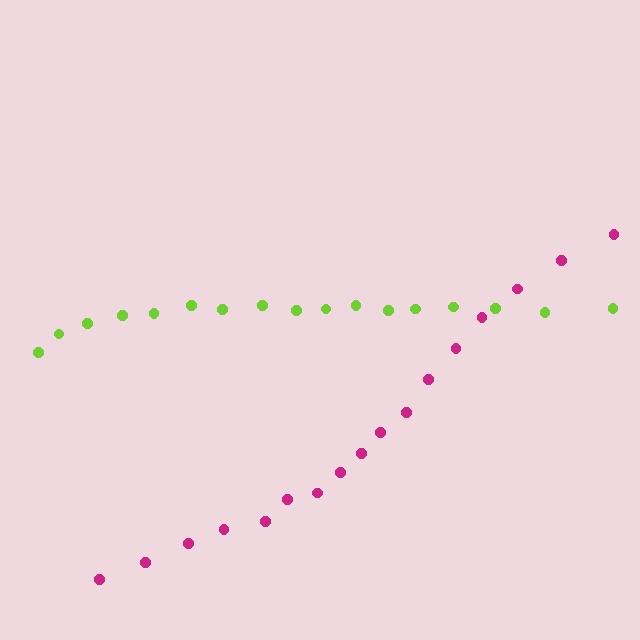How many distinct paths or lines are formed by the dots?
There are 2 distinct paths.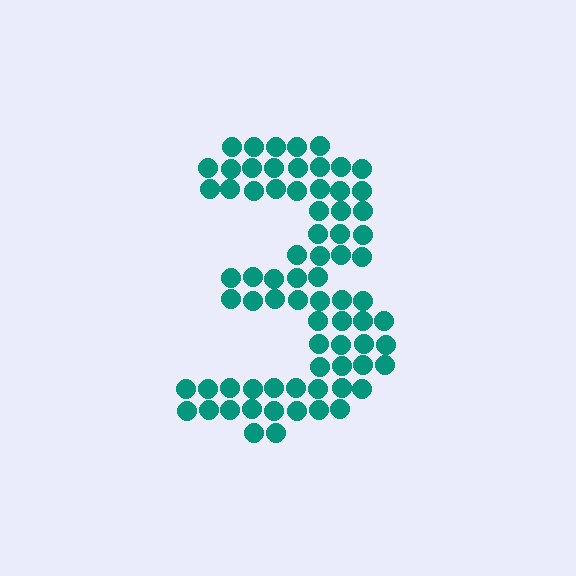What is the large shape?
The large shape is the digit 3.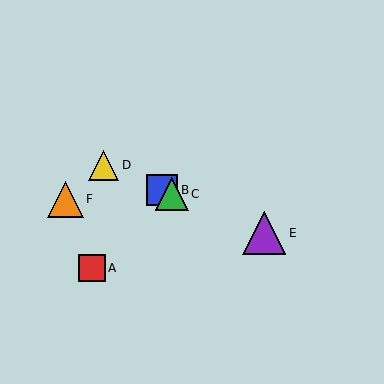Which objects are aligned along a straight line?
Objects B, C, D, E are aligned along a straight line.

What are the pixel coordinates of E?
Object E is at (264, 233).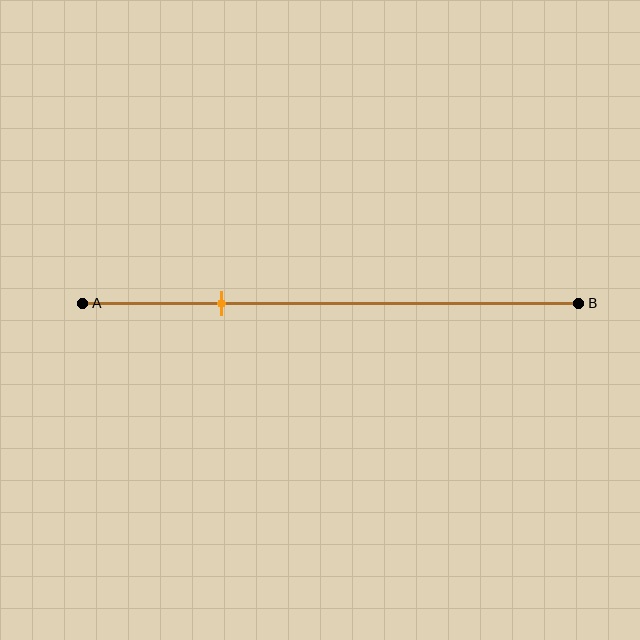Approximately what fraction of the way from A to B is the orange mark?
The orange mark is approximately 30% of the way from A to B.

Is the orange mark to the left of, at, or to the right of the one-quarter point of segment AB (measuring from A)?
The orange mark is to the right of the one-quarter point of segment AB.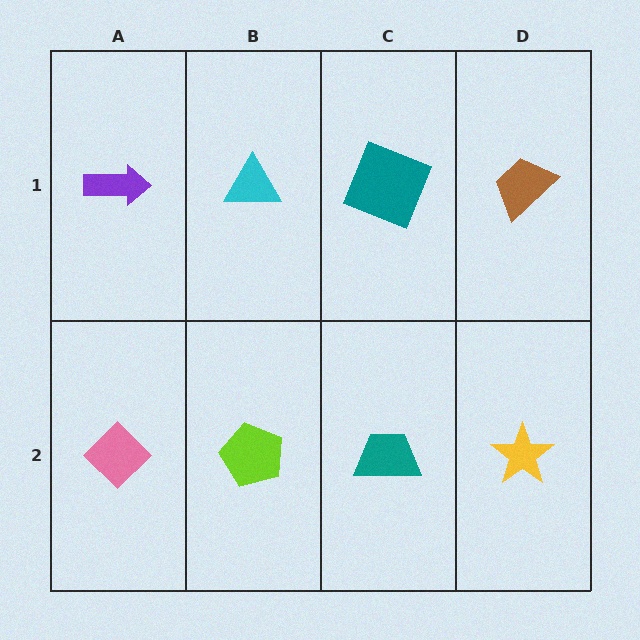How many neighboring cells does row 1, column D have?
2.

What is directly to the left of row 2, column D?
A teal trapezoid.